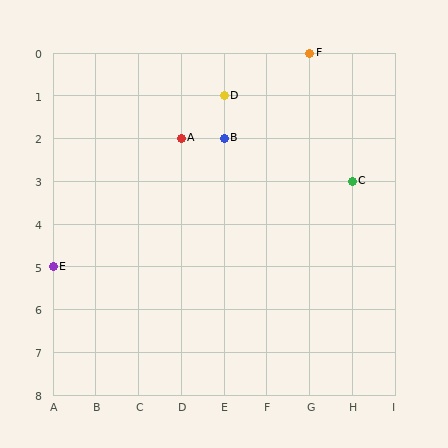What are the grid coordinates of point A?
Point A is at grid coordinates (D, 2).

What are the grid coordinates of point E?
Point E is at grid coordinates (A, 5).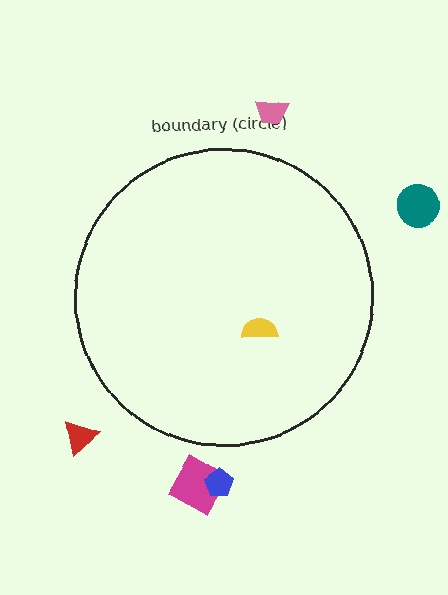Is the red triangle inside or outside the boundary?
Outside.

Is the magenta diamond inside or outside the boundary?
Outside.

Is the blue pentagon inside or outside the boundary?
Outside.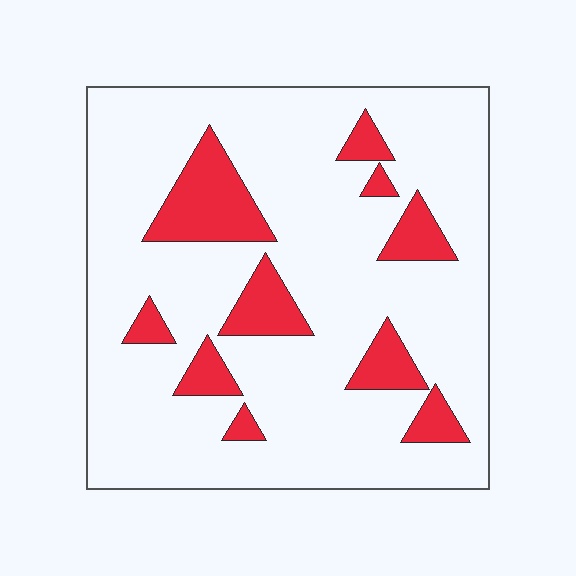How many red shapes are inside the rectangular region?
10.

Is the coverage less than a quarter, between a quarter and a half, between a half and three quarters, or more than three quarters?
Less than a quarter.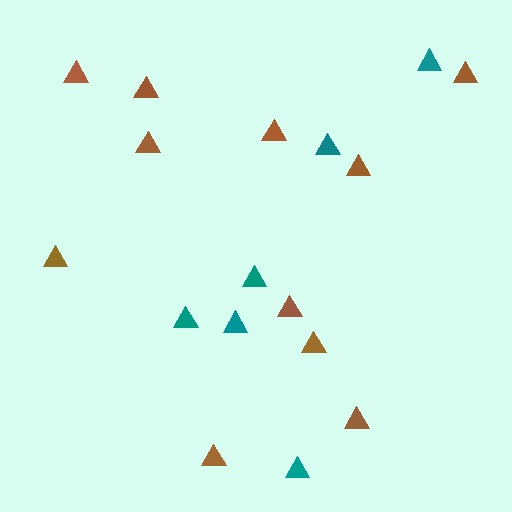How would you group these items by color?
There are 2 groups: one group of brown triangles (11) and one group of teal triangles (6).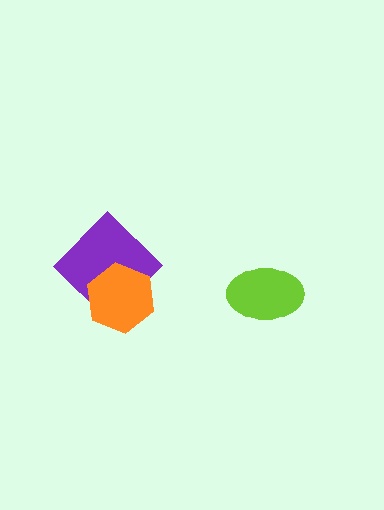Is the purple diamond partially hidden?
Yes, it is partially covered by another shape.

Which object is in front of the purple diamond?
The orange hexagon is in front of the purple diamond.